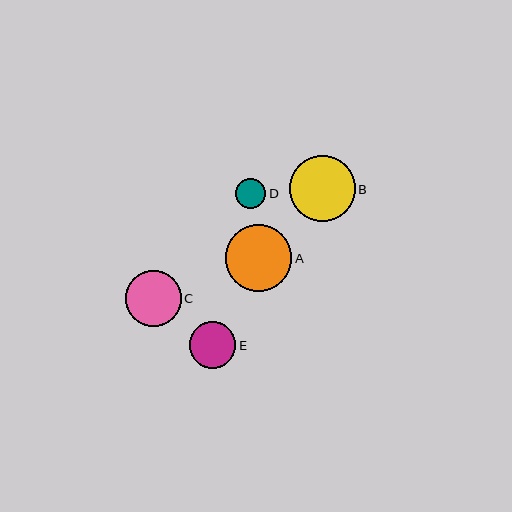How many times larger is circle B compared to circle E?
Circle B is approximately 1.4 times the size of circle E.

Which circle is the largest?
Circle A is the largest with a size of approximately 67 pixels.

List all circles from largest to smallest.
From largest to smallest: A, B, C, E, D.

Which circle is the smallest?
Circle D is the smallest with a size of approximately 30 pixels.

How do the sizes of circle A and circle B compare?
Circle A and circle B are approximately the same size.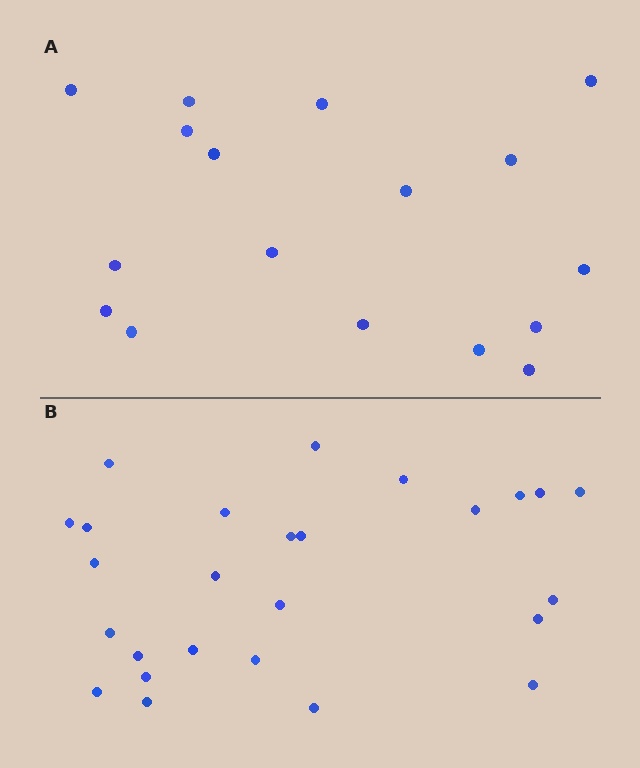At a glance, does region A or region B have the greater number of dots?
Region B (the bottom region) has more dots.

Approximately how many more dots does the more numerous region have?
Region B has roughly 8 or so more dots than region A.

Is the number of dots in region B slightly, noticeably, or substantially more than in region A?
Region B has substantially more. The ratio is roughly 1.5 to 1.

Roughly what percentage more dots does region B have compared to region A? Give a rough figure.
About 55% more.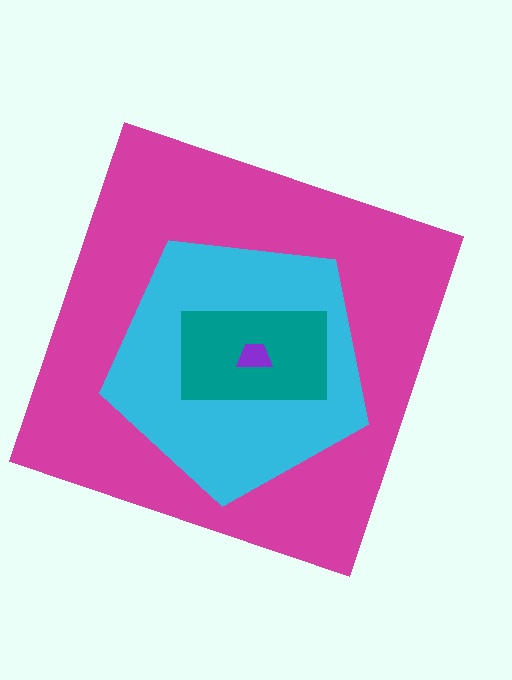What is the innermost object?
The purple trapezoid.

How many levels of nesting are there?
4.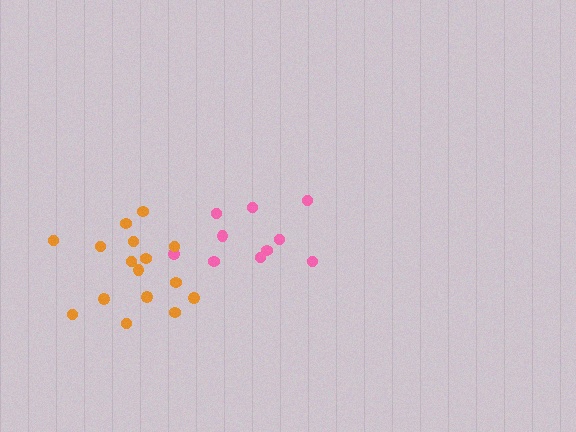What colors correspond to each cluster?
The clusters are colored: pink, orange.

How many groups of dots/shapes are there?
There are 2 groups.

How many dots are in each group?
Group 1: 10 dots, Group 2: 16 dots (26 total).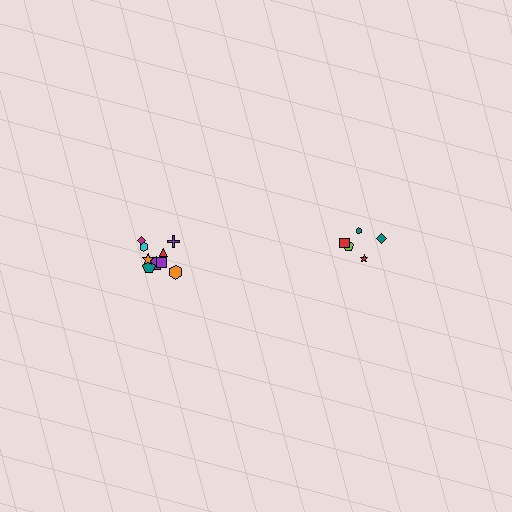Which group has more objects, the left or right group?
The left group.